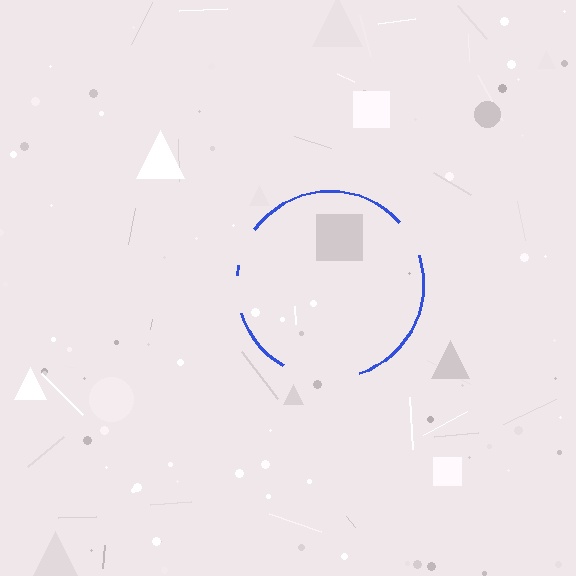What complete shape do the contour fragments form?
The contour fragments form a circle.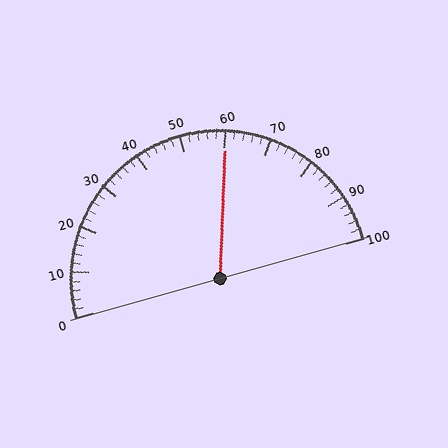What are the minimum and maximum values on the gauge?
The gauge ranges from 0 to 100.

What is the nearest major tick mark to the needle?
The nearest major tick mark is 60.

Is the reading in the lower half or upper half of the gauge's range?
The reading is in the upper half of the range (0 to 100).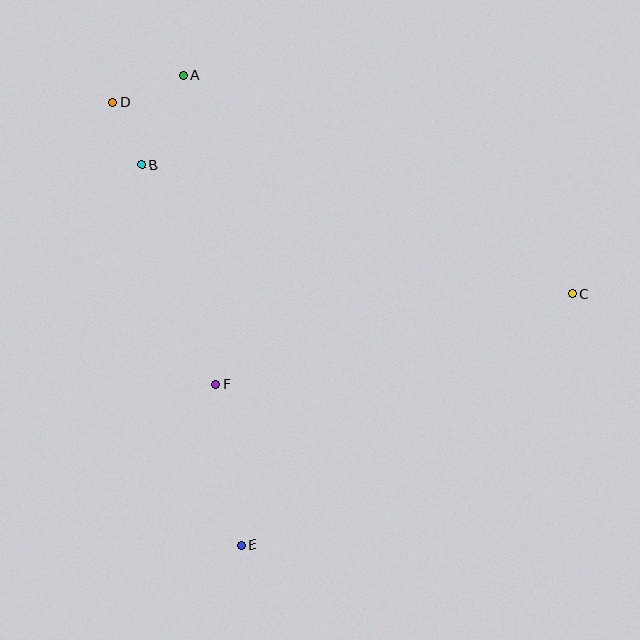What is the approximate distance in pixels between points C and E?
The distance between C and E is approximately 416 pixels.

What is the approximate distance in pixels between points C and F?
The distance between C and F is approximately 368 pixels.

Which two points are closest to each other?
Points B and D are closest to each other.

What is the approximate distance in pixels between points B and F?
The distance between B and F is approximately 232 pixels.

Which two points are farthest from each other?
Points C and D are farthest from each other.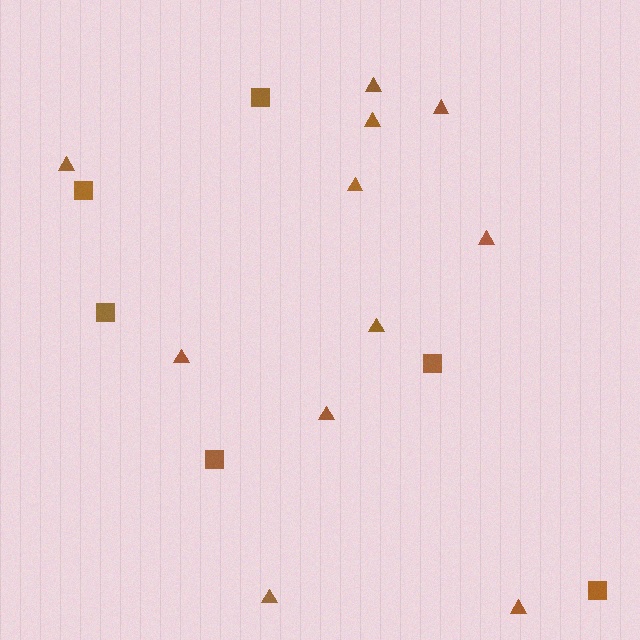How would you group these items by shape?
There are 2 groups: one group of squares (6) and one group of triangles (11).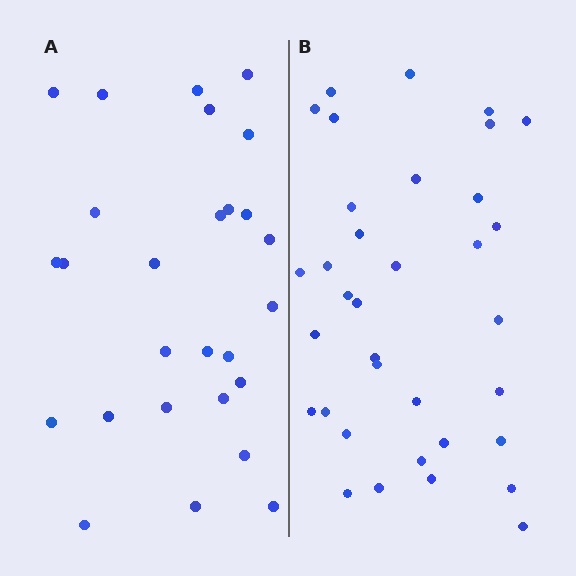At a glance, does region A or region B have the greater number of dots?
Region B (the right region) has more dots.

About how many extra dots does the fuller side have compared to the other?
Region B has roughly 8 or so more dots than region A.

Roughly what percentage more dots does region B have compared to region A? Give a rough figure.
About 30% more.